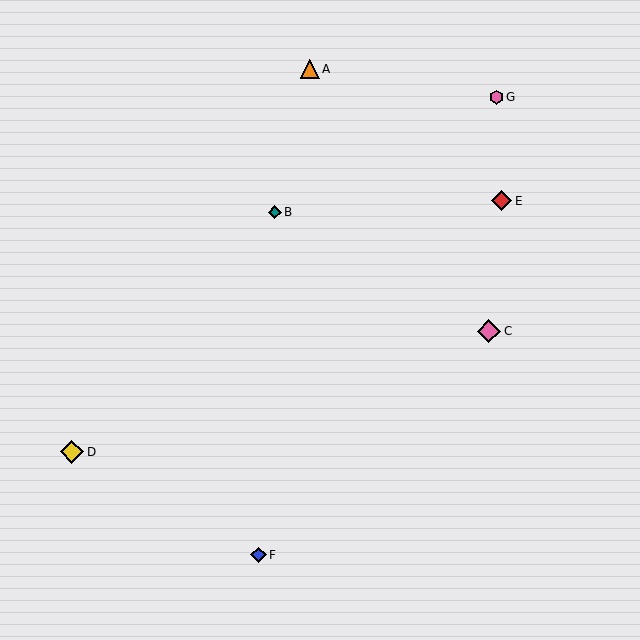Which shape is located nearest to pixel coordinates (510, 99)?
The pink hexagon (labeled G) at (496, 97) is nearest to that location.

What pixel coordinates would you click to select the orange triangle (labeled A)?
Click at (310, 69) to select the orange triangle A.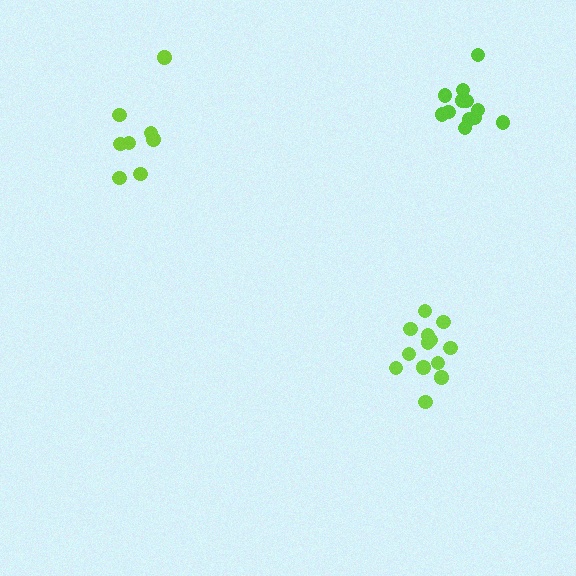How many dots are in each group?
Group 1: 13 dots, Group 2: 8 dots, Group 3: 12 dots (33 total).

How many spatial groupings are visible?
There are 3 spatial groupings.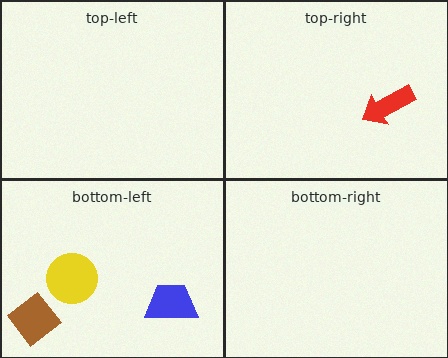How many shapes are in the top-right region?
1.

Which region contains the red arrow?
The top-right region.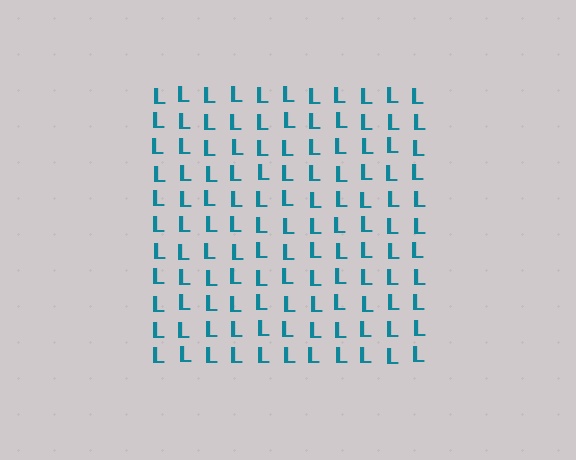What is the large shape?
The large shape is a square.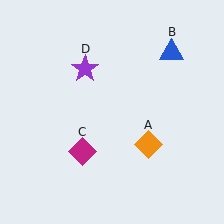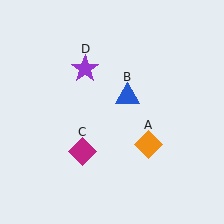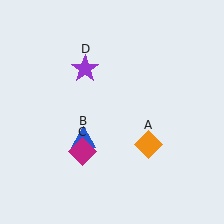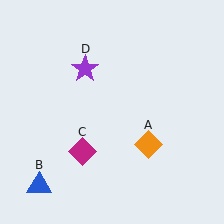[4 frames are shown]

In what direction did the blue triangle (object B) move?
The blue triangle (object B) moved down and to the left.